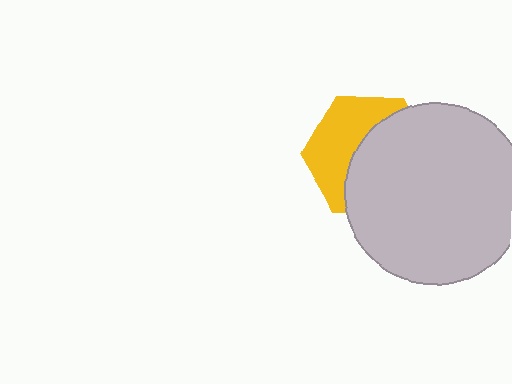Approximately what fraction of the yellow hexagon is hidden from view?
Roughly 56% of the yellow hexagon is hidden behind the light gray circle.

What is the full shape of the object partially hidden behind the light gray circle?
The partially hidden object is a yellow hexagon.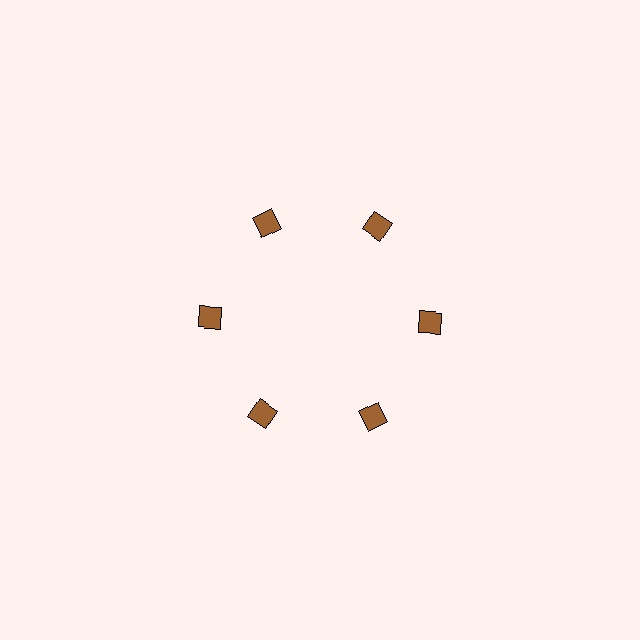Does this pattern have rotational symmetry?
Yes, this pattern has 6-fold rotational symmetry. It looks the same after rotating 60 degrees around the center.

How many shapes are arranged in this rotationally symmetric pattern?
There are 6 shapes, arranged in 6 groups of 1.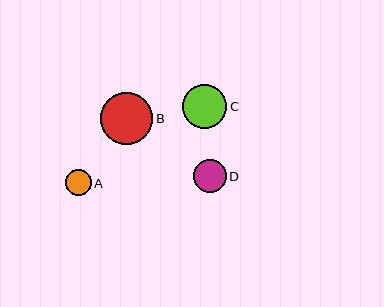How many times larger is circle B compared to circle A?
Circle B is approximately 2.0 times the size of circle A.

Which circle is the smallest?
Circle A is the smallest with a size of approximately 26 pixels.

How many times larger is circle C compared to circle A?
Circle C is approximately 1.7 times the size of circle A.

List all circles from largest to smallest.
From largest to smallest: B, C, D, A.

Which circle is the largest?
Circle B is the largest with a size of approximately 52 pixels.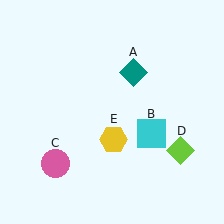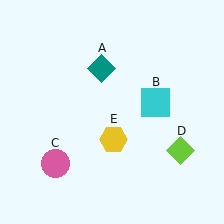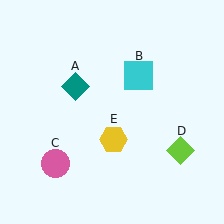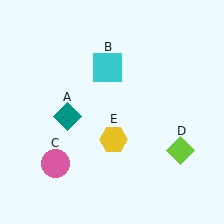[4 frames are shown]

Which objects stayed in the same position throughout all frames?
Pink circle (object C) and lime diamond (object D) and yellow hexagon (object E) remained stationary.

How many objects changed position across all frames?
2 objects changed position: teal diamond (object A), cyan square (object B).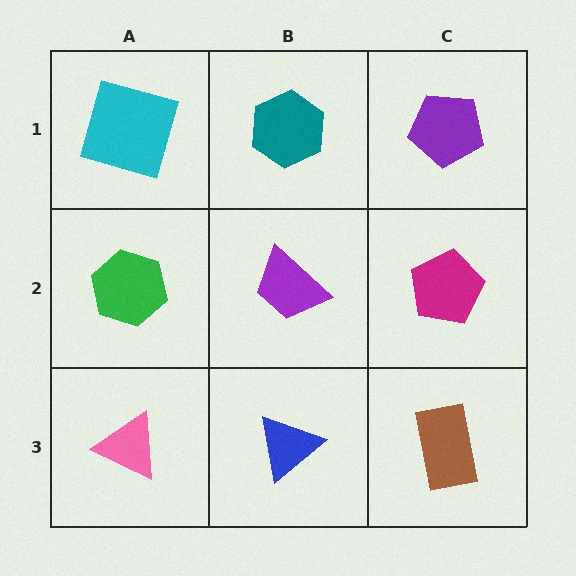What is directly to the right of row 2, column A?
A purple trapezoid.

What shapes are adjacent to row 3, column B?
A purple trapezoid (row 2, column B), a pink triangle (row 3, column A), a brown rectangle (row 3, column C).